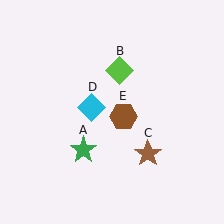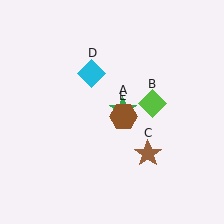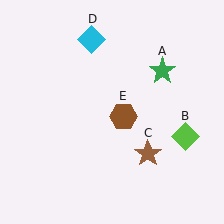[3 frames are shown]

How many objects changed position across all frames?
3 objects changed position: green star (object A), lime diamond (object B), cyan diamond (object D).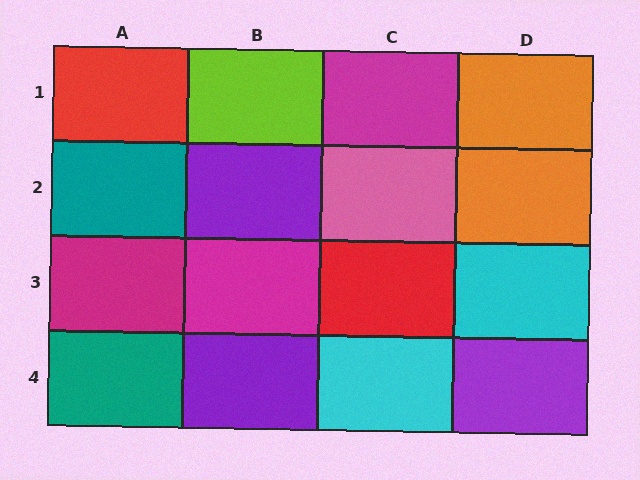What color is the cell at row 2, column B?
Purple.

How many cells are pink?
1 cell is pink.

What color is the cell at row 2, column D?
Orange.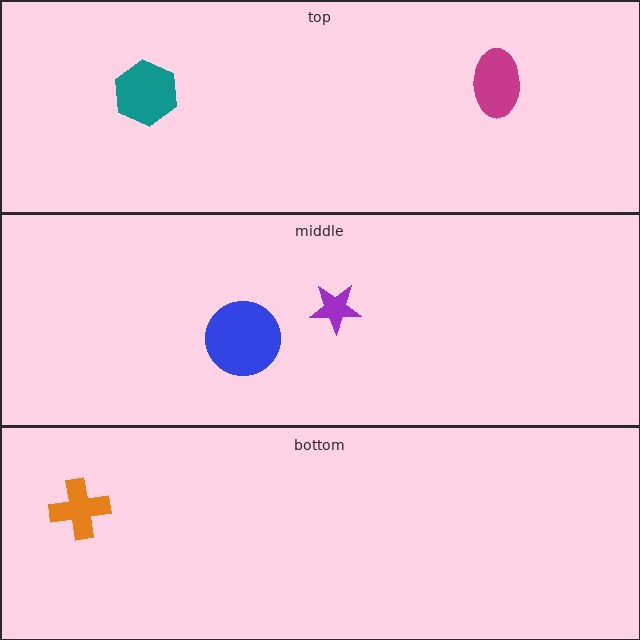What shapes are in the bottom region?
The orange cross.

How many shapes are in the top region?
2.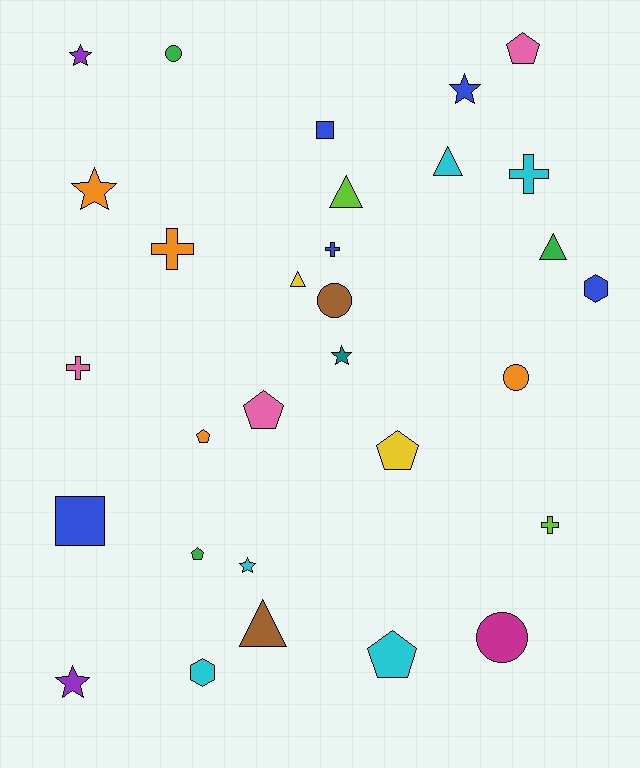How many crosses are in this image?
There are 5 crosses.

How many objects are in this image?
There are 30 objects.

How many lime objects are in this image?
There are 2 lime objects.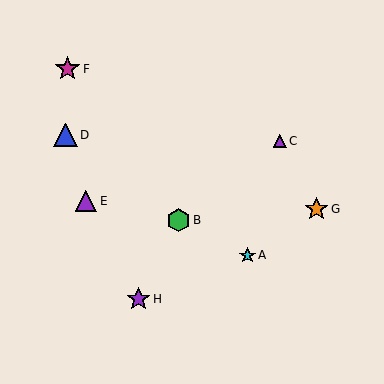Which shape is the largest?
The magenta star (labeled F) is the largest.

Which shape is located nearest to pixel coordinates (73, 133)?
The blue triangle (labeled D) at (65, 135) is nearest to that location.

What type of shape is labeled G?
Shape G is an orange star.